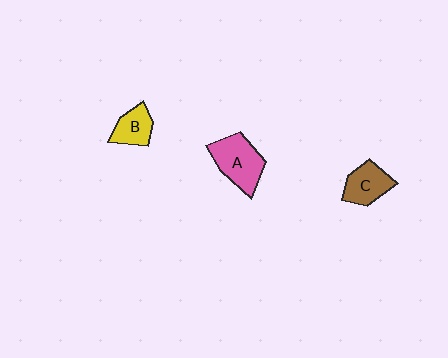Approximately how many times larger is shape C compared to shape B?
Approximately 1.2 times.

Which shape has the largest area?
Shape A (pink).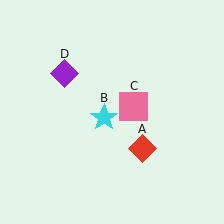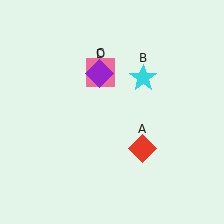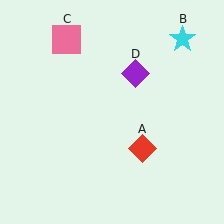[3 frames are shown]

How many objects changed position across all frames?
3 objects changed position: cyan star (object B), pink square (object C), purple diamond (object D).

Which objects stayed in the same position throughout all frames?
Red diamond (object A) remained stationary.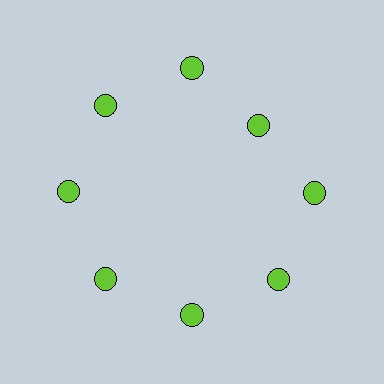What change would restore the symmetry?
The symmetry would be restored by moving it outward, back onto the ring so that all 8 circles sit at equal angles and equal distance from the center.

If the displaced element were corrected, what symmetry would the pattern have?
It would have 8-fold rotational symmetry — the pattern would map onto itself every 45 degrees.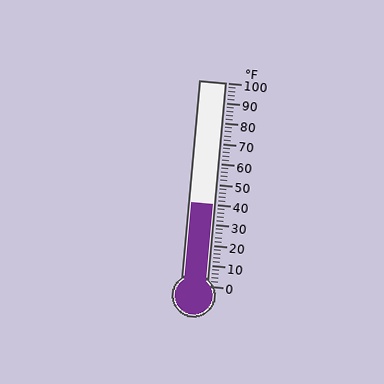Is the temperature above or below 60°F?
The temperature is below 60°F.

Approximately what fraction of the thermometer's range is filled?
The thermometer is filled to approximately 40% of its range.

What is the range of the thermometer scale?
The thermometer scale ranges from 0°F to 100°F.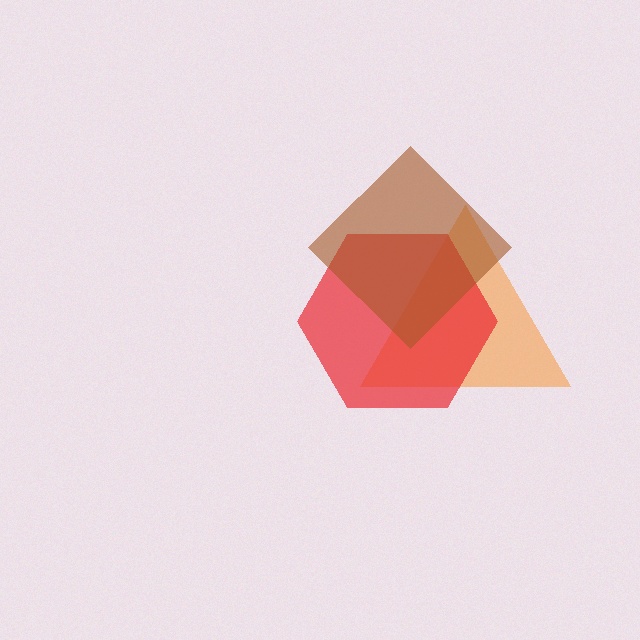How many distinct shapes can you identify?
There are 3 distinct shapes: an orange triangle, a red hexagon, a brown diamond.